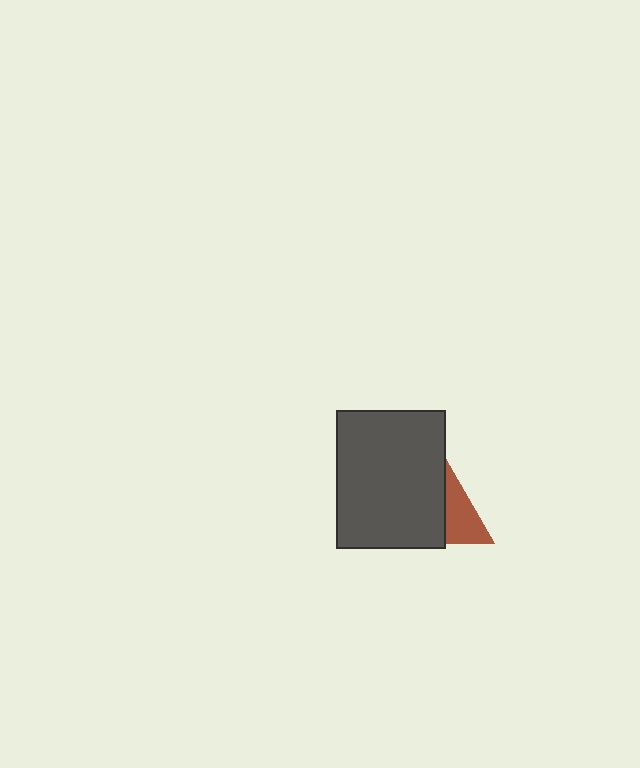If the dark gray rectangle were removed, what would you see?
You would see the complete brown triangle.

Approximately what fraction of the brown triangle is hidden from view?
Roughly 62% of the brown triangle is hidden behind the dark gray rectangle.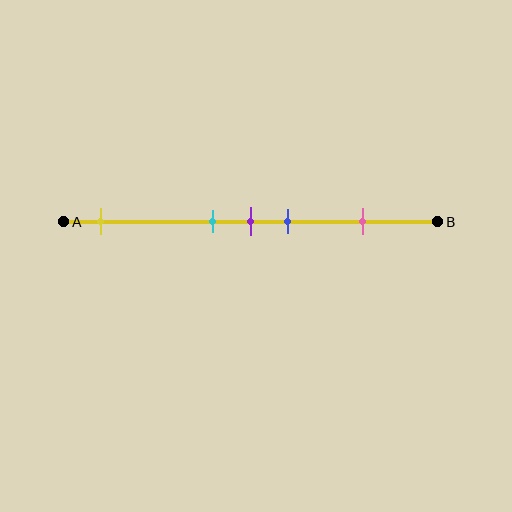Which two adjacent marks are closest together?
The cyan and purple marks are the closest adjacent pair.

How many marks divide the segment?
There are 5 marks dividing the segment.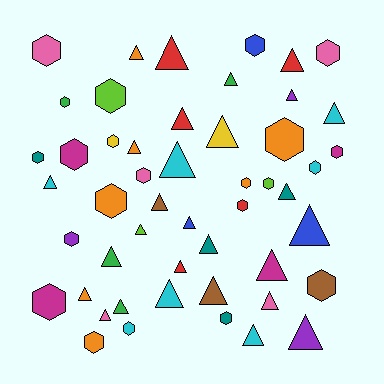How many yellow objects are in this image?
There are 2 yellow objects.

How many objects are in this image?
There are 50 objects.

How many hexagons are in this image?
There are 22 hexagons.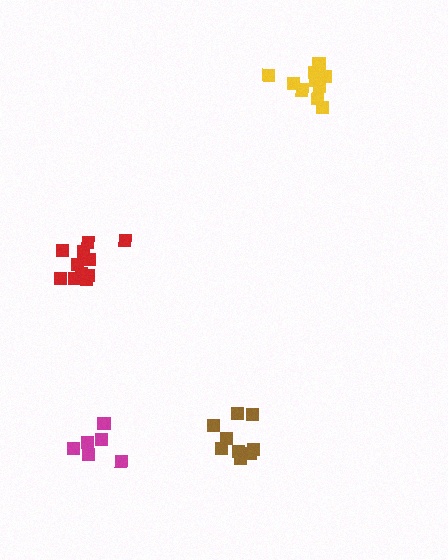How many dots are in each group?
Group 1: 11 dots, Group 2: 10 dots, Group 3: 6 dots, Group 4: 9 dots (36 total).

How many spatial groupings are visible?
There are 4 spatial groupings.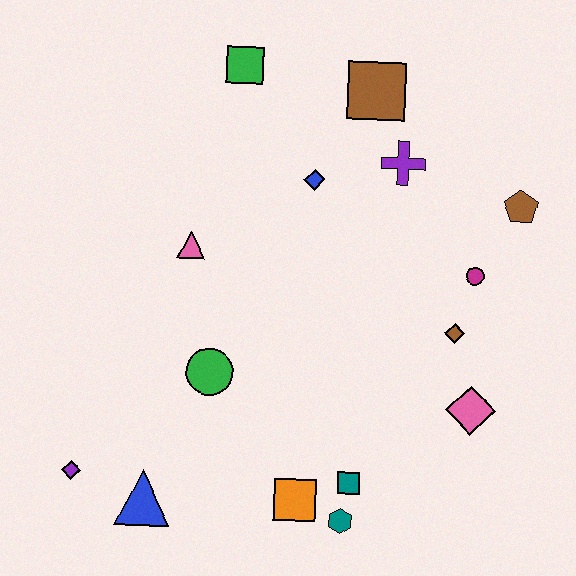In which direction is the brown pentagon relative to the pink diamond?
The brown pentagon is above the pink diamond.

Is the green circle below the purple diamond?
No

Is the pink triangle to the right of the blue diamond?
No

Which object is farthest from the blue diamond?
The purple diamond is farthest from the blue diamond.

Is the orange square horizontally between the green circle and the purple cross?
Yes